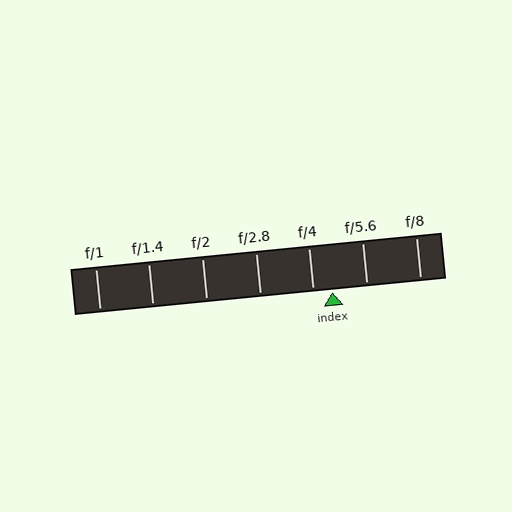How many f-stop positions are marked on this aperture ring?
There are 7 f-stop positions marked.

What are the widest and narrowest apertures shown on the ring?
The widest aperture shown is f/1 and the narrowest is f/8.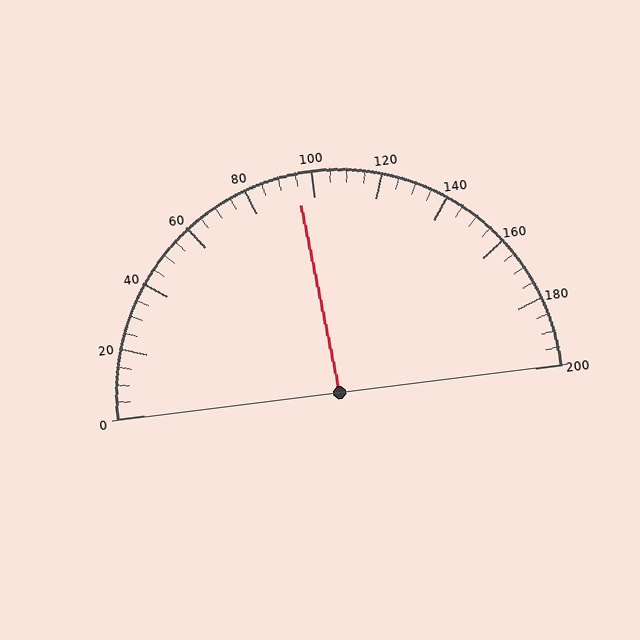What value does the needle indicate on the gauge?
The needle indicates approximately 95.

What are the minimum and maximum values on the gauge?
The gauge ranges from 0 to 200.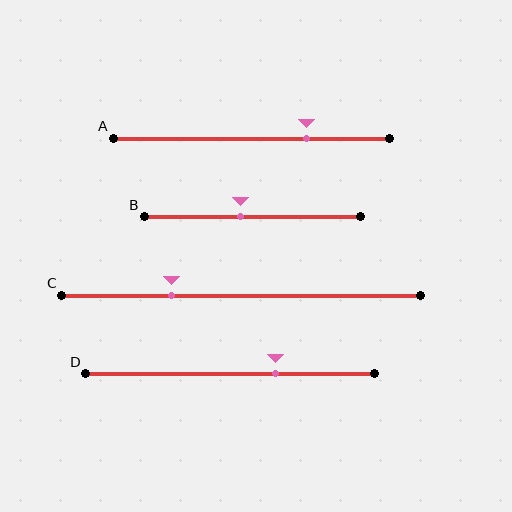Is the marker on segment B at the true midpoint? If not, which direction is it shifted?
No, the marker on segment B is shifted to the left by about 5% of the segment length.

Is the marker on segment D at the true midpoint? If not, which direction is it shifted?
No, the marker on segment D is shifted to the right by about 16% of the segment length.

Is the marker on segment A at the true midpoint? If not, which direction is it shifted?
No, the marker on segment A is shifted to the right by about 20% of the segment length.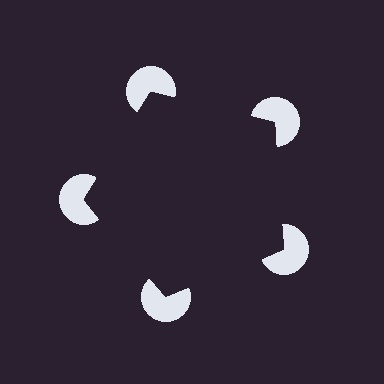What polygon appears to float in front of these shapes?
An illusory pentagon — its edges are inferred from the aligned wedge cuts in the pac-man discs, not physically drawn.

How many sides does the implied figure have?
5 sides.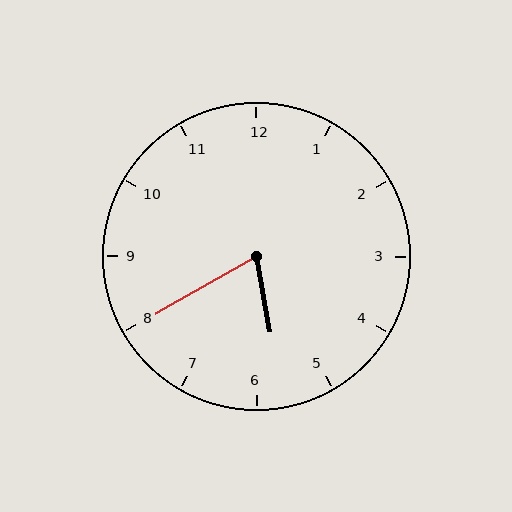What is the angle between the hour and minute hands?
Approximately 70 degrees.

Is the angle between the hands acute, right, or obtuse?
It is acute.